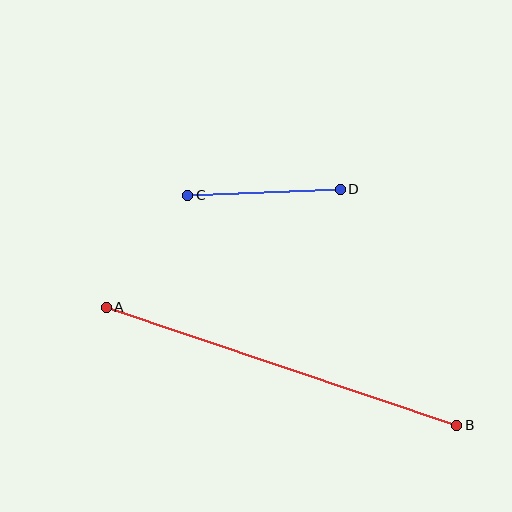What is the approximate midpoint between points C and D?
The midpoint is at approximately (264, 192) pixels.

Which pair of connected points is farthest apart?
Points A and B are farthest apart.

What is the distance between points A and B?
The distance is approximately 370 pixels.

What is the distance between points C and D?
The distance is approximately 153 pixels.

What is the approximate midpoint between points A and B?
The midpoint is at approximately (282, 366) pixels.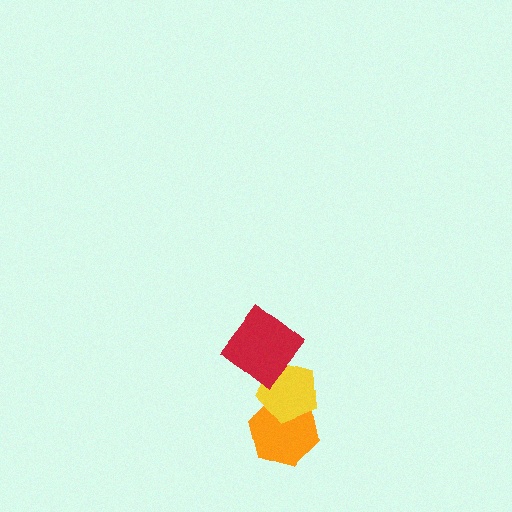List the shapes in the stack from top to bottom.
From top to bottom: the red diamond, the yellow pentagon, the orange hexagon.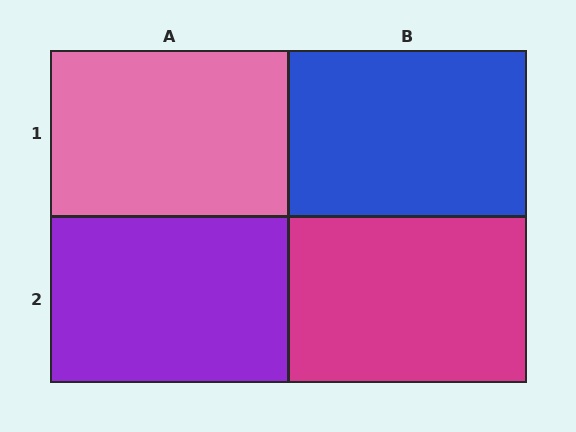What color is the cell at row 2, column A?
Purple.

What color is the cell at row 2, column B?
Magenta.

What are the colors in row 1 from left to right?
Pink, blue.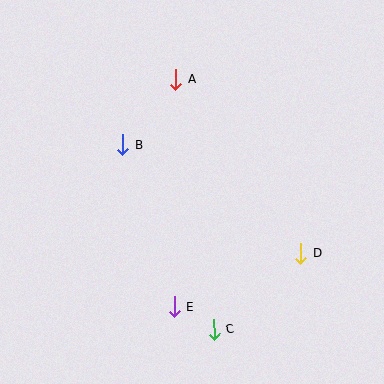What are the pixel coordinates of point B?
Point B is at (123, 145).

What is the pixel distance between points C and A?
The distance between C and A is 252 pixels.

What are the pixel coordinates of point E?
Point E is at (174, 307).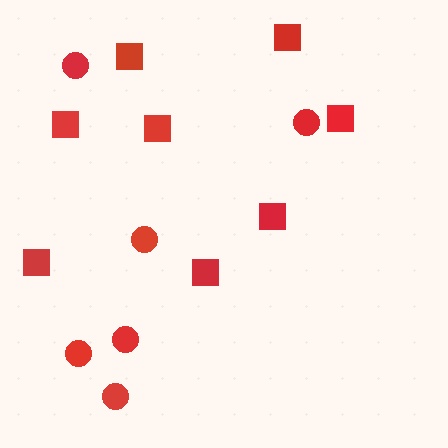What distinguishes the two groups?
There are 2 groups: one group of squares (8) and one group of circles (6).